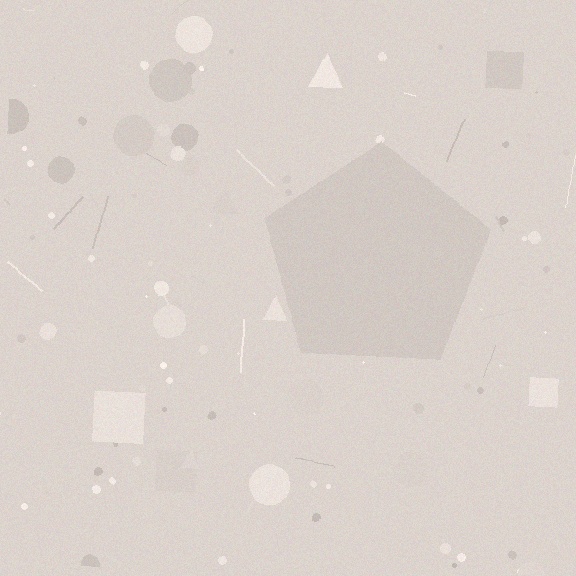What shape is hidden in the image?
A pentagon is hidden in the image.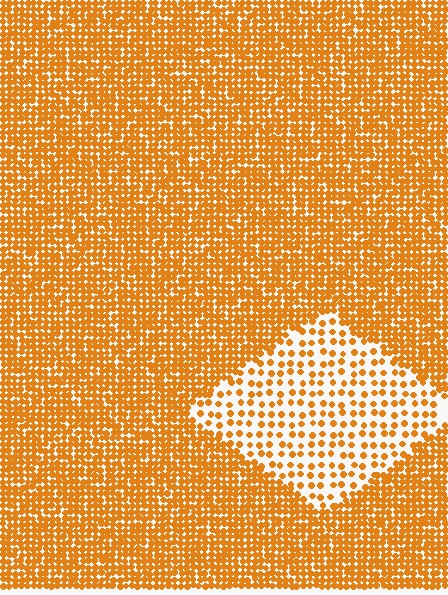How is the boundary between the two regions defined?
The boundary is defined by a change in element density (approximately 2.8x ratio). All elements are the same color, size, and shape.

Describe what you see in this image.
The image contains small orange elements arranged at two different densities. A diamond-shaped region is visible where the elements are less densely packed than the surrounding area.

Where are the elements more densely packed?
The elements are more densely packed outside the diamond boundary.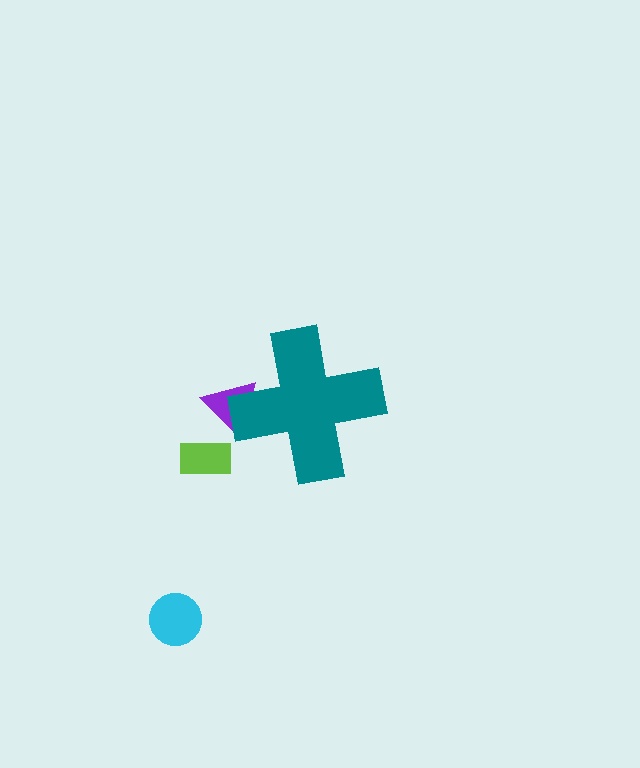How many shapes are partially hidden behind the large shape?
1 shape is partially hidden.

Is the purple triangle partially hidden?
Yes, the purple triangle is partially hidden behind the teal cross.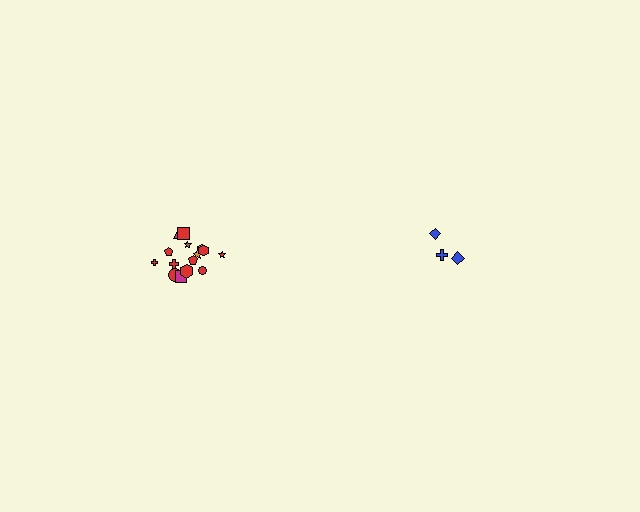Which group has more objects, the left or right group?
The left group.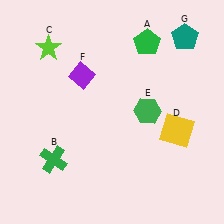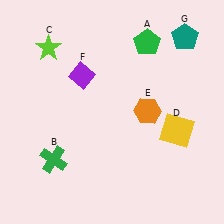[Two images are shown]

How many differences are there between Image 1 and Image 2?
There is 1 difference between the two images.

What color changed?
The hexagon (E) changed from green in Image 1 to orange in Image 2.